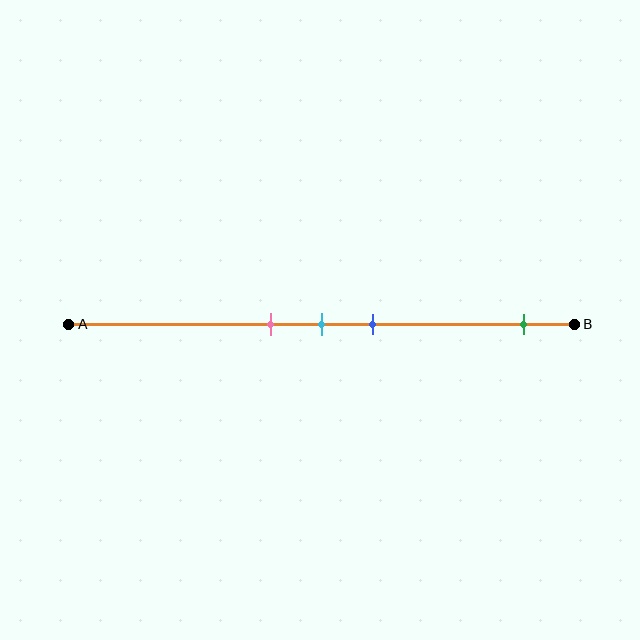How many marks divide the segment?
There are 4 marks dividing the segment.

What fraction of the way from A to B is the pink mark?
The pink mark is approximately 40% (0.4) of the way from A to B.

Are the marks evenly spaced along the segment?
No, the marks are not evenly spaced.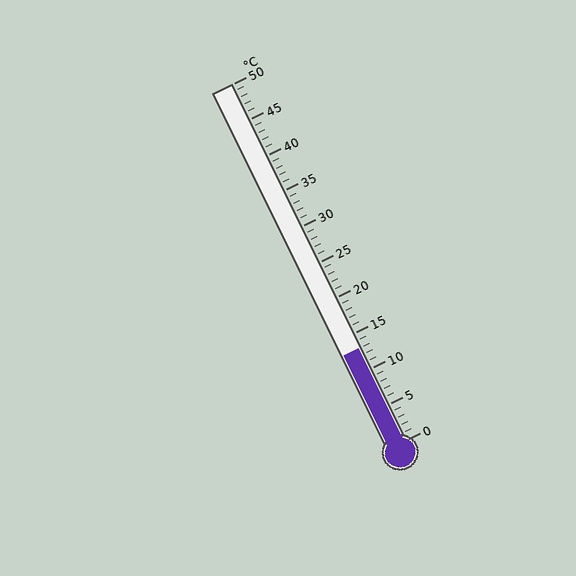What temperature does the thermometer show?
The thermometer shows approximately 13°C.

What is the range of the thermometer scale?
The thermometer scale ranges from 0°C to 50°C.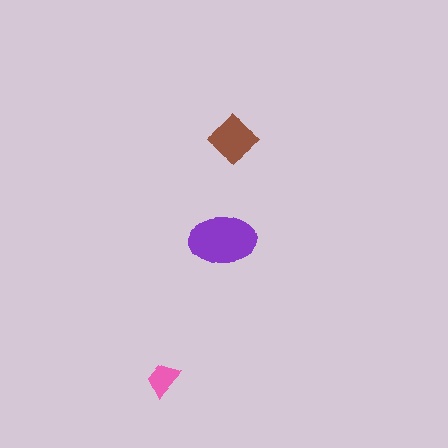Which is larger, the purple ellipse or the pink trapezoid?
The purple ellipse.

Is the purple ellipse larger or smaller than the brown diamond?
Larger.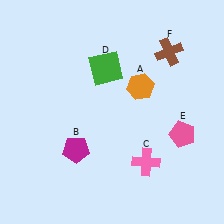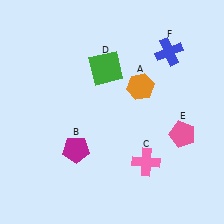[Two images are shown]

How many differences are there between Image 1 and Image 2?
There is 1 difference between the two images.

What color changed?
The cross (F) changed from brown in Image 1 to blue in Image 2.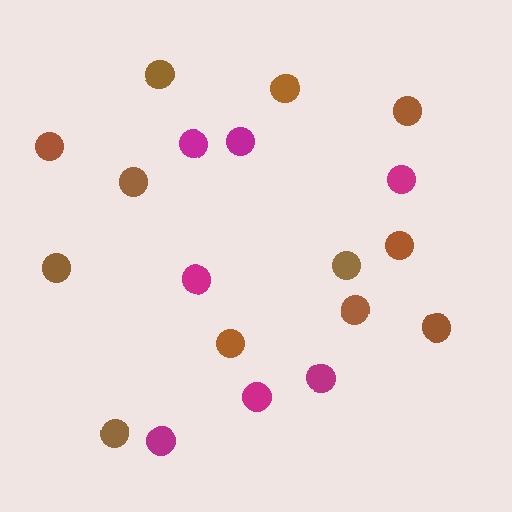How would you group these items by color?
There are 2 groups: one group of magenta circles (7) and one group of brown circles (12).